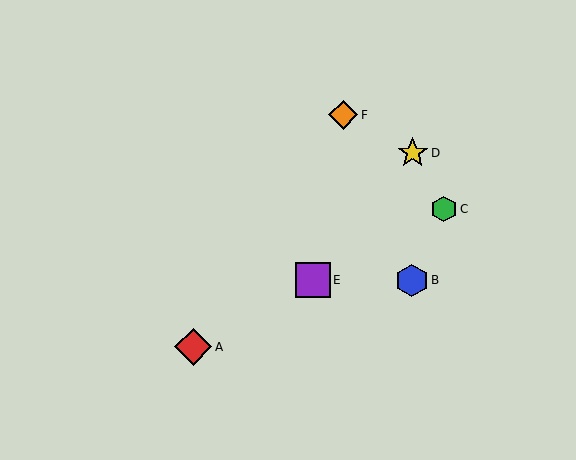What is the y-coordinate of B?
Object B is at y≈280.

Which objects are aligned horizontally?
Objects B, E are aligned horizontally.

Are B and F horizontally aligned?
No, B is at y≈280 and F is at y≈115.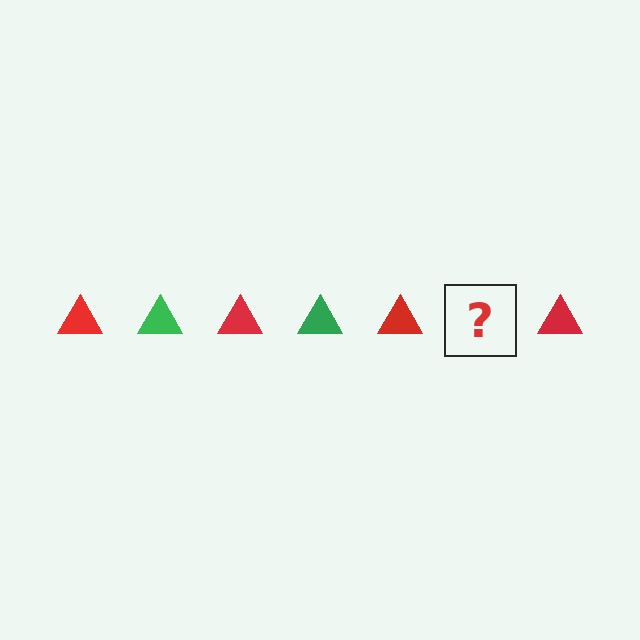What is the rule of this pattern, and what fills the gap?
The rule is that the pattern cycles through red, green triangles. The gap should be filled with a green triangle.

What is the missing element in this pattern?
The missing element is a green triangle.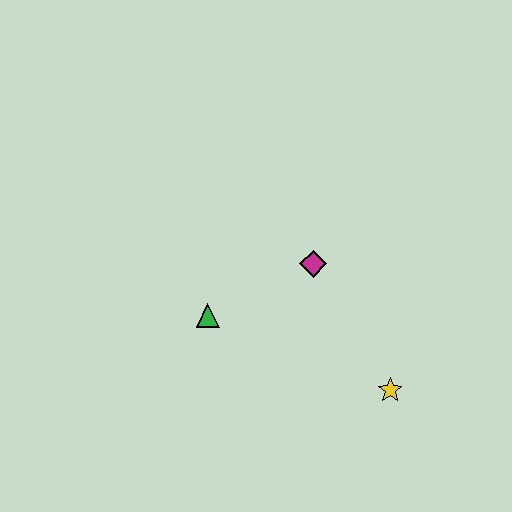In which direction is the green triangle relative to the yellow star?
The green triangle is to the left of the yellow star.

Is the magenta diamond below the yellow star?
No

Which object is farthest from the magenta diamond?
The yellow star is farthest from the magenta diamond.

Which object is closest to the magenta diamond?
The green triangle is closest to the magenta diamond.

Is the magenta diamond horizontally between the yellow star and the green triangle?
Yes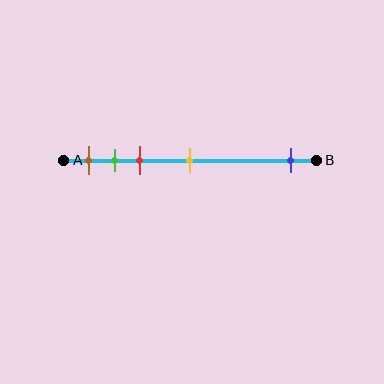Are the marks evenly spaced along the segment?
No, the marks are not evenly spaced.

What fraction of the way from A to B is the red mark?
The red mark is approximately 30% (0.3) of the way from A to B.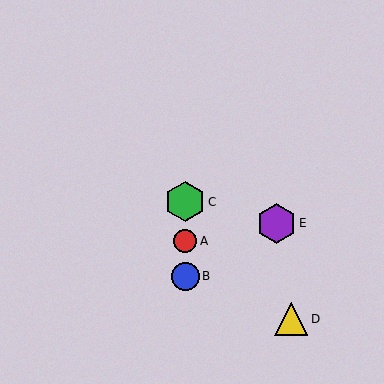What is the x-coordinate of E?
Object E is at x≈276.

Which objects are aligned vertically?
Objects A, B, C are aligned vertically.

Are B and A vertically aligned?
Yes, both are at x≈185.